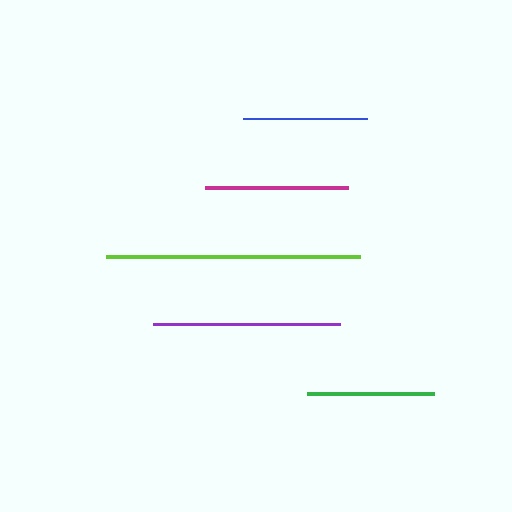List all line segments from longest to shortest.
From longest to shortest: lime, purple, magenta, green, blue.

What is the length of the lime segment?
The lime segment is approximately 254 pixels long.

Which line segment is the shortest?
The blue line is the shortest at approximately 124 pixels.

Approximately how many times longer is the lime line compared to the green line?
The lime line is approximately 2.0 times the length of the green line.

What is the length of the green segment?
The green segment is approximately 127 pixels long.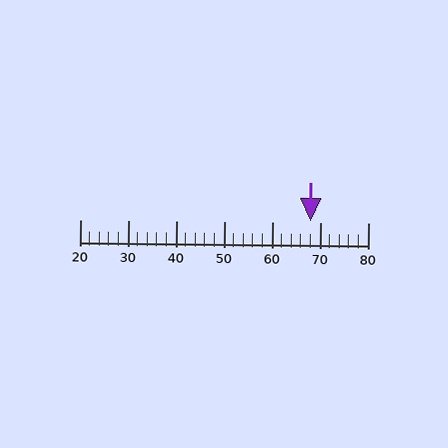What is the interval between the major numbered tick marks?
The major tick marks are spaced 10 units apart.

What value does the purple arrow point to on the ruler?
The purple arrow points to approximately 68.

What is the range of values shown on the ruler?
The ruler shows values from 20 to 80.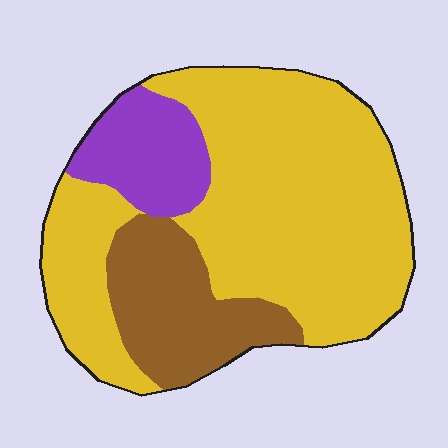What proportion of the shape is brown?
Brown takes up less than a quarter of the shape.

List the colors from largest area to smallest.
From largest to smallest: yellow, brown, purple.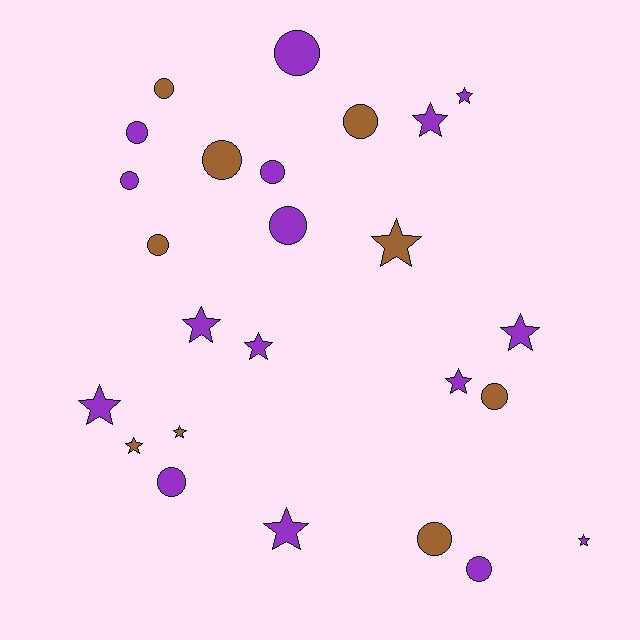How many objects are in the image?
There are 25 objects.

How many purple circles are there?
There are 7 purple circles.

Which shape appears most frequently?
Circle, with 13 objects.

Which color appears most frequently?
Purple, with 16 objects.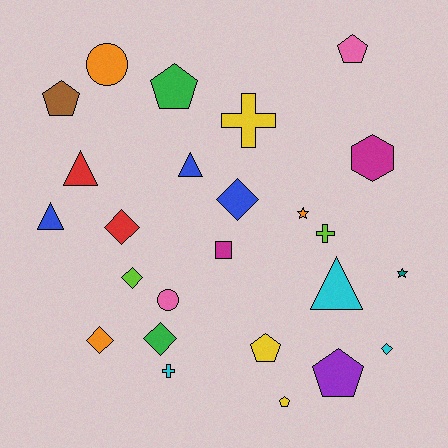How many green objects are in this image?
There are 2 green objects.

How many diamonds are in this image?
There are 6 diamonds.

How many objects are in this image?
There are 25 objects.